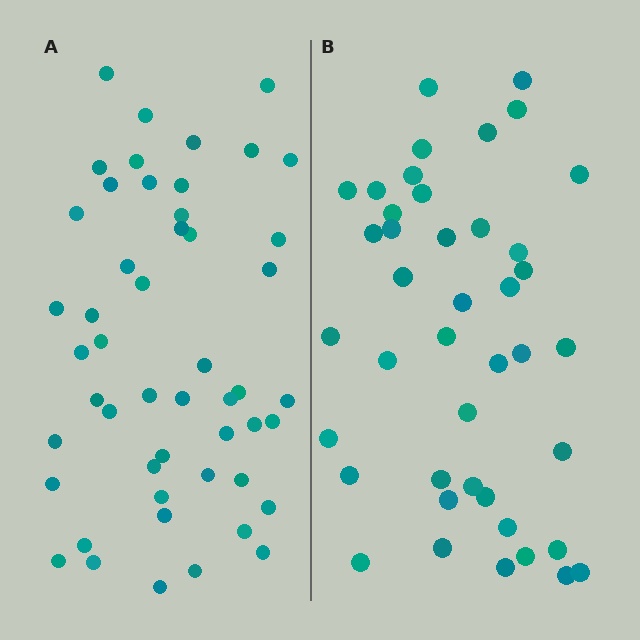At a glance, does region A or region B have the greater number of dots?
Region A (the left region) has more dots.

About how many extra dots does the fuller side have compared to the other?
Region A has roughly 8 or so more dots than region B.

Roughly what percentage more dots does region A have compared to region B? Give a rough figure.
About 20% more.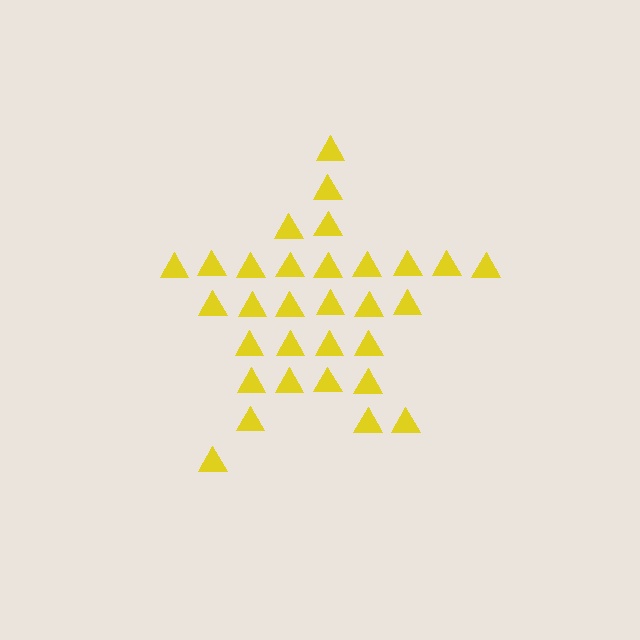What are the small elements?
The small elements are triangles.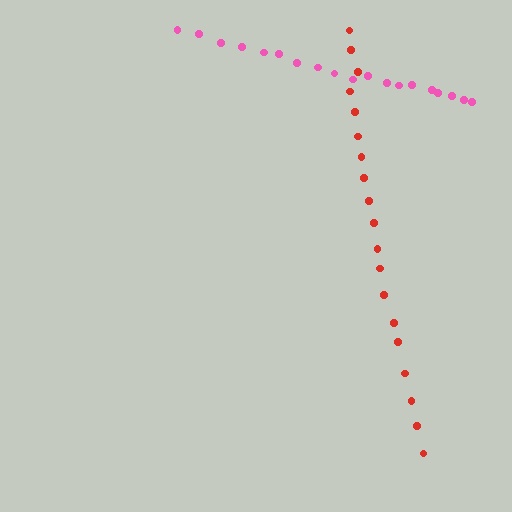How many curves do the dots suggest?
There are 2 distinct paths.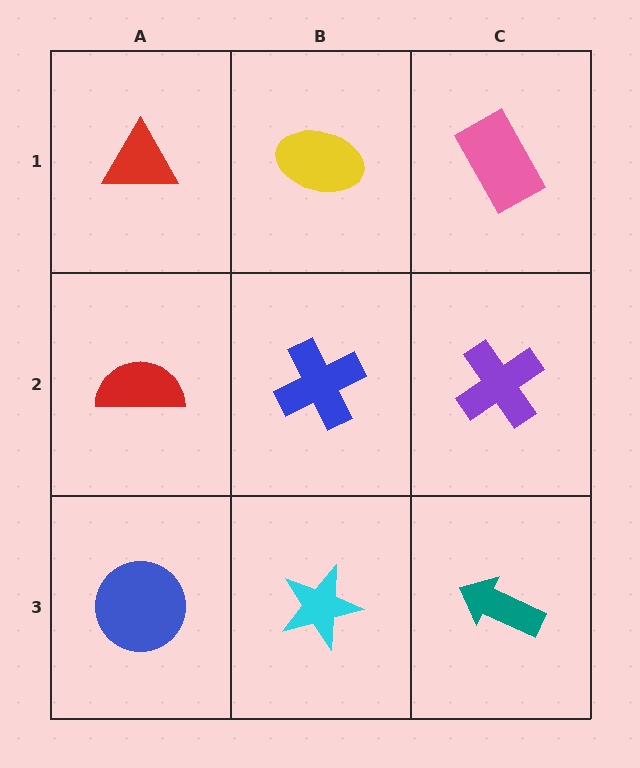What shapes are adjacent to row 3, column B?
A blue cross (row 2, column B), a blue circle (row 3, column A), a teal arrow (row 3, column C).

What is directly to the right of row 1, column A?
A yellow ellipse.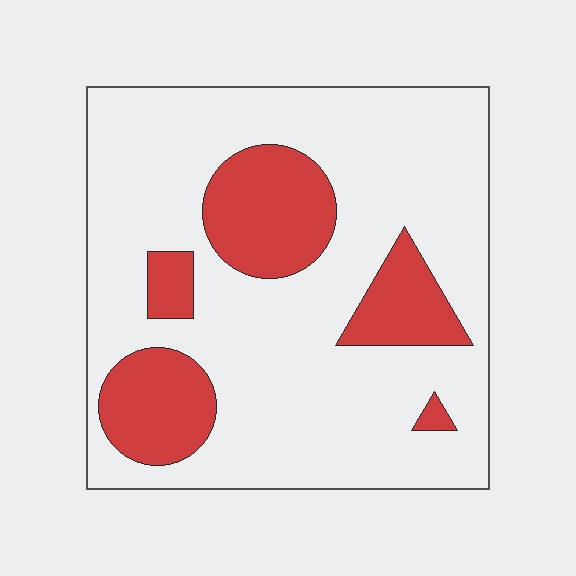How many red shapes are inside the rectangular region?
5.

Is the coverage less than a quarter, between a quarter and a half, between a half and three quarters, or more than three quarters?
Less than a quarter.